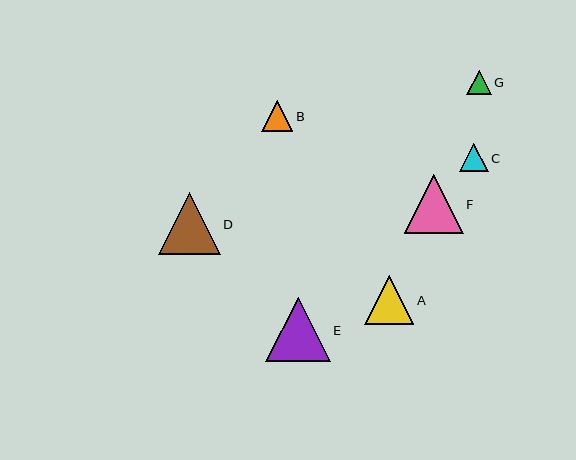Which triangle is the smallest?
Triangle G is the smallest with a size of approximately 24 pixels.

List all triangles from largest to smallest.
From largest to smallest: E, D, F, A, B, C, G.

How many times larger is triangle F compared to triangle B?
Triangle F is approximately 1.9 times the size of triangle B.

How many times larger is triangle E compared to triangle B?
Triangle E is approximately 2.1 times the size of triangle B.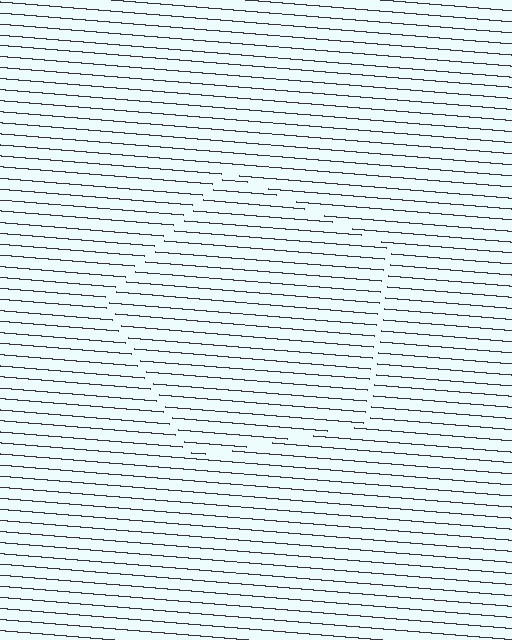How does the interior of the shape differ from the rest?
The interior of the shape contains the same grating, shifted by half a period — the contour is defined by the phase discontinuity where line-ends from the inner and outer gratings abut.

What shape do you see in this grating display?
An illusory pentagon. The interior of the shape contains the same grating, shifted by half a period — the contour is defined by the phase discontinuity where line-ends from the inner and outer gratings abut.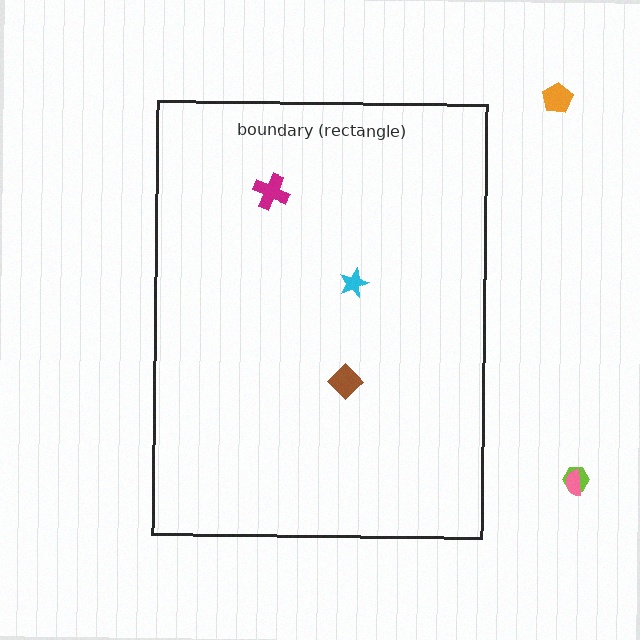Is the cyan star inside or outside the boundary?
Inside.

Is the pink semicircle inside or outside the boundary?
Outside.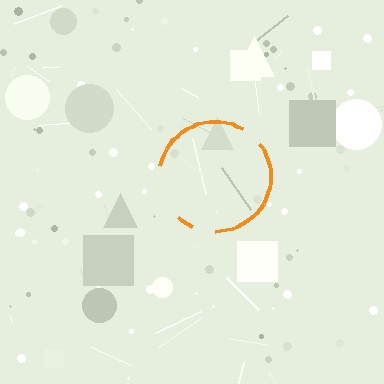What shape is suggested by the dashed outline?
The dashed outline suggests a circle.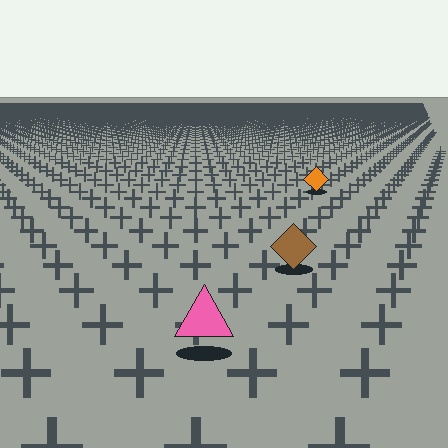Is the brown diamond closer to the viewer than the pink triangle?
No. The pink triangle is closer — you can tell from the texture gradient: the ground texture is coarser near it.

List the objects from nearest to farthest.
From nearest to farthest: the pink triangle, the brown diamond, the orange diamond.